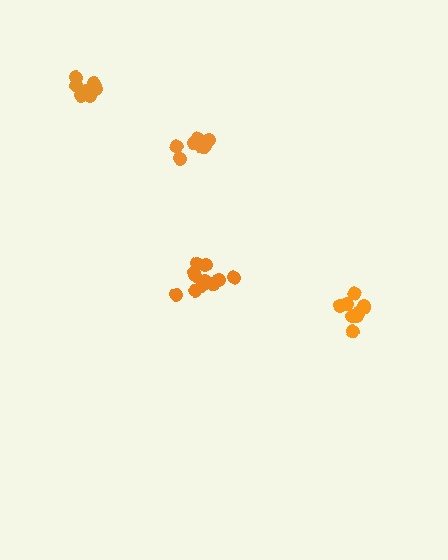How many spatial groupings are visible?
There are 4 spatial groupings.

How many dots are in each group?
Group 1: 7 dots, Group 2: 11 dots, Group 3: 9 dots, Group 4: 8 dots (35 total).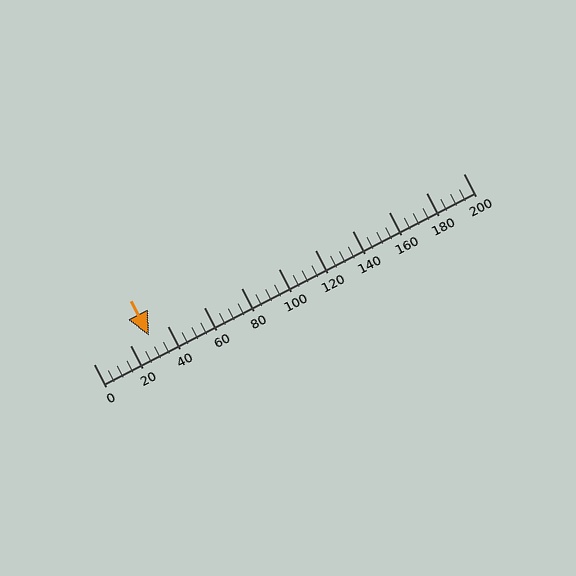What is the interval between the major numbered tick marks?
The major tick marks are spaced 20 units apart.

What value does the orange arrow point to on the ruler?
The orange arrow points to approximately 30.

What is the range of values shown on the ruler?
The ruler shows values from 0 to 200.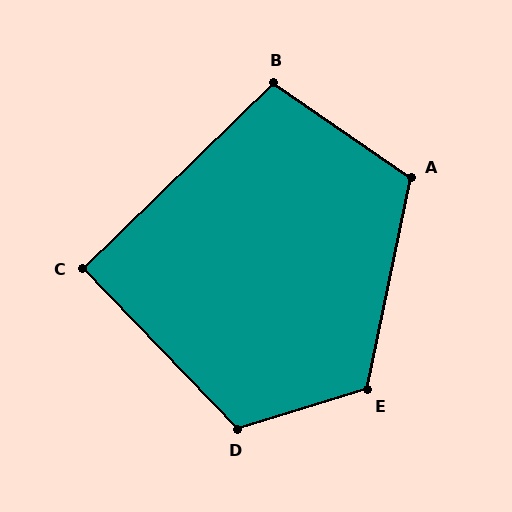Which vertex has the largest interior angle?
E, at approximately 119 degrees.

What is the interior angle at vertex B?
Approximately 101 degrees (obtuse).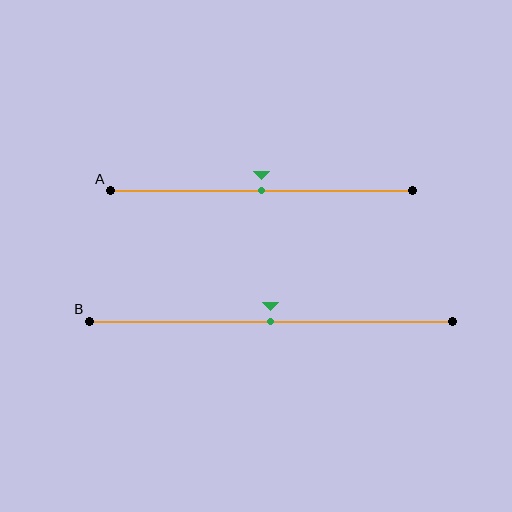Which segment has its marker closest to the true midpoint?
Segment A has its marker closest to the true midpoint.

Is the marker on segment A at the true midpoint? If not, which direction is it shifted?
Yes, the marker on segment A is at the true midpoint.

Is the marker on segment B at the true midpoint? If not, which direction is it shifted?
Yes, the marker on segment B is at the true midpoint.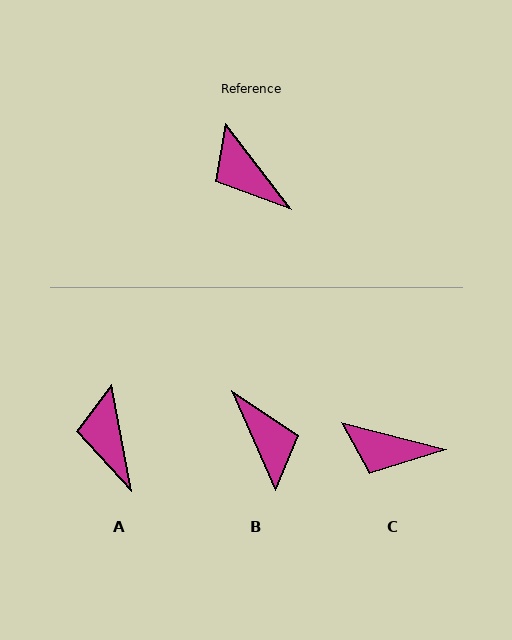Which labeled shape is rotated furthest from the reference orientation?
B, about 166 degrees away.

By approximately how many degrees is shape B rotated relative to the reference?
Approximately 166 degrees counter-clockwise.